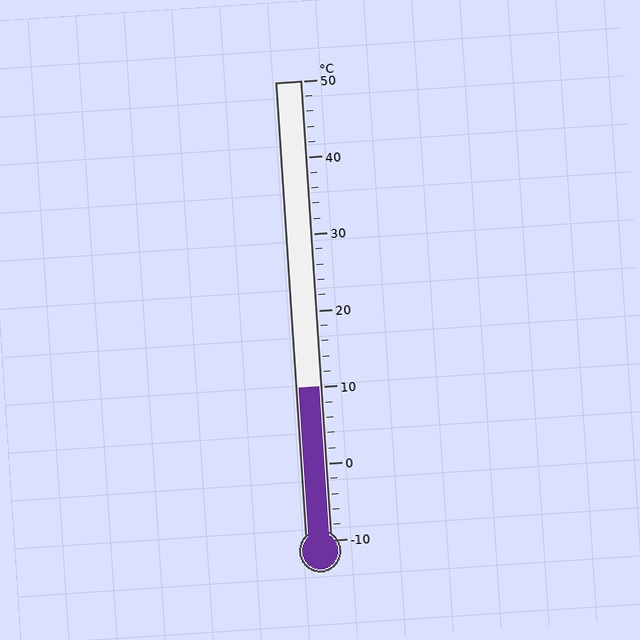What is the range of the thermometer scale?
The thermometer scale ranges from -10°C to 50°C.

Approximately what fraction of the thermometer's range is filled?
The thermometer is filled to approximately 35% of its range.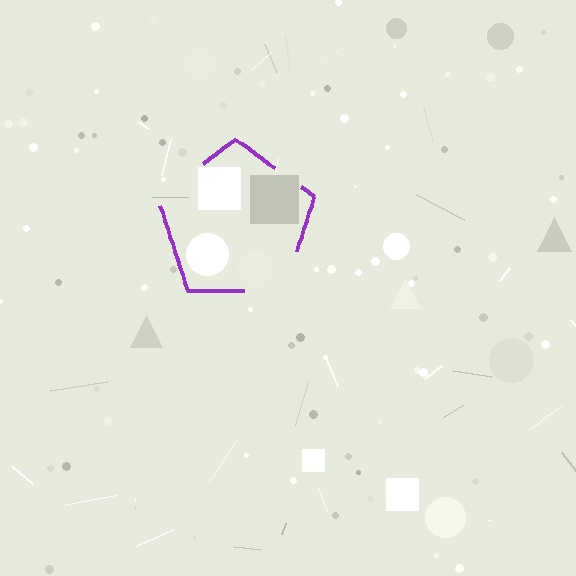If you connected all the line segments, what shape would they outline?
They would outline a pentagon.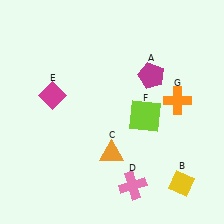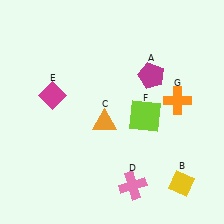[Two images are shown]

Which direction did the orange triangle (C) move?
The orange triangle (C) moved up.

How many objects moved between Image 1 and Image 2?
1 object moved between the two images.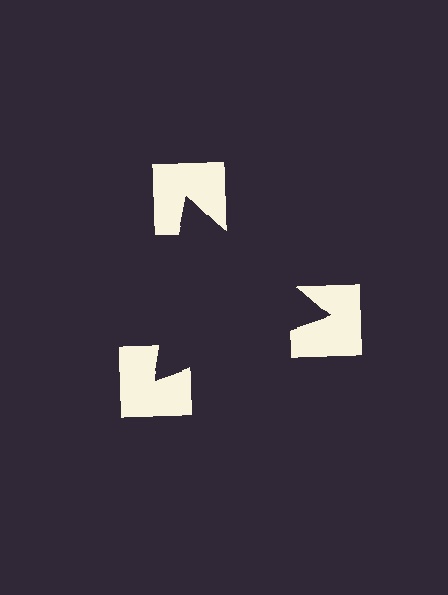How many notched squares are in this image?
There are 3 — one at each vertex of the illusory triangle.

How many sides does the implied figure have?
3 sides.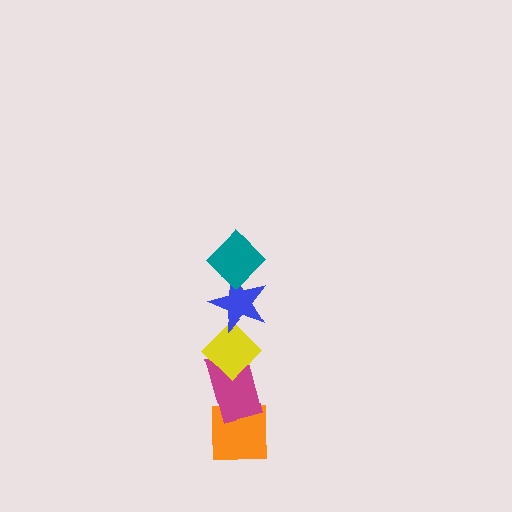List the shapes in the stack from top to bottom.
From top to bottom: the teal diamond, the blue star, the yellow diamond, the magenta rectangle, the orange square.